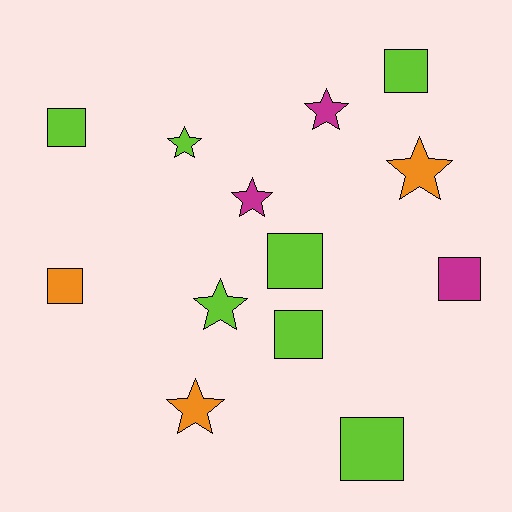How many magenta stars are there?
There are 2 magenta stars.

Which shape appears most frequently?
Square, with 7 objects.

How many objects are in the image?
There are 13 objects.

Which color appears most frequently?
Lime, with 7 objects.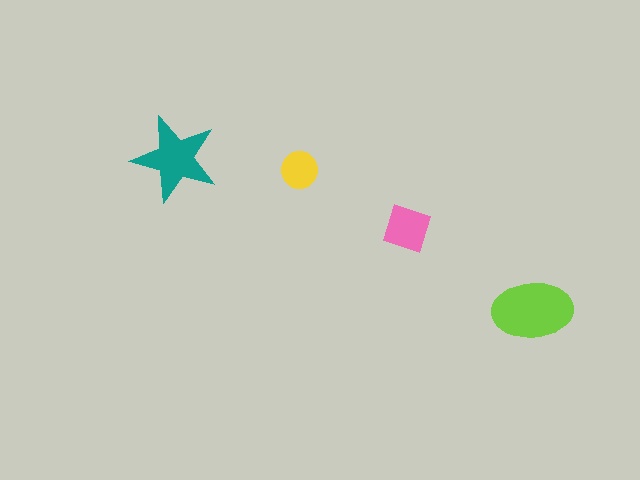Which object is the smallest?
The yellow circle.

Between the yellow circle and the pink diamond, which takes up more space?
The pink diamond.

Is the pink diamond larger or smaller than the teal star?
Smaller.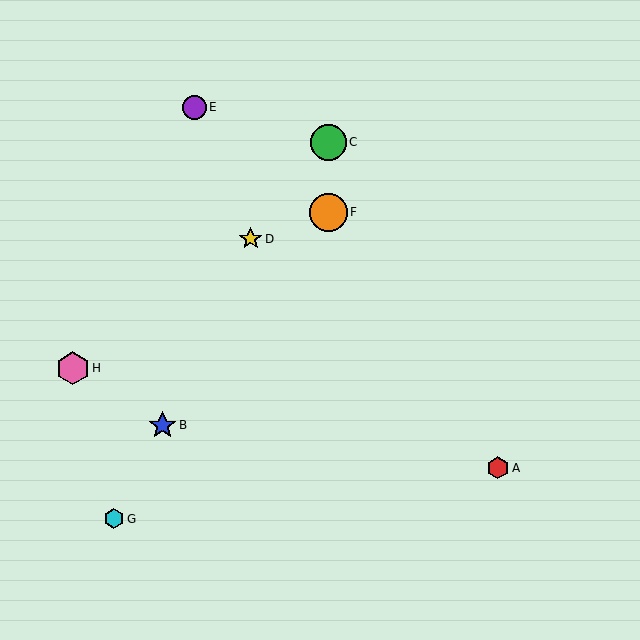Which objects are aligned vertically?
Objects C, F are aligned vertically.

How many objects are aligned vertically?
2 objects (C, F) are aligned vertically.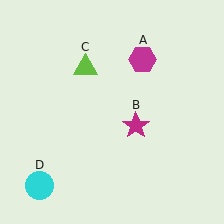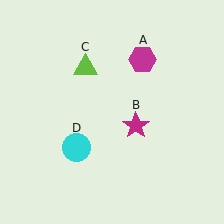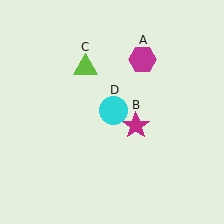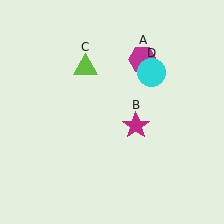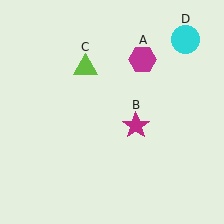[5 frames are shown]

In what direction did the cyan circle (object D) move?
The cyan circle (object D) moved up and to the right.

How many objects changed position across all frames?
1 object changed position: cyan circle (object D).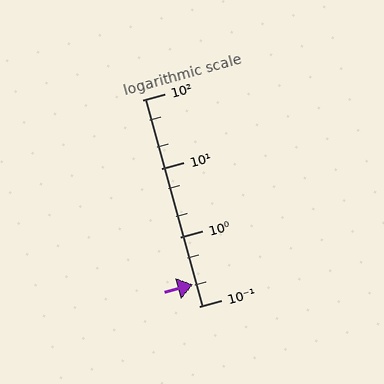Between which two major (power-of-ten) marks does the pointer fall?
The pointer is between 0.1 and 1.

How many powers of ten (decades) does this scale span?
The scale spans 3 decades, from 0.1 to 100.